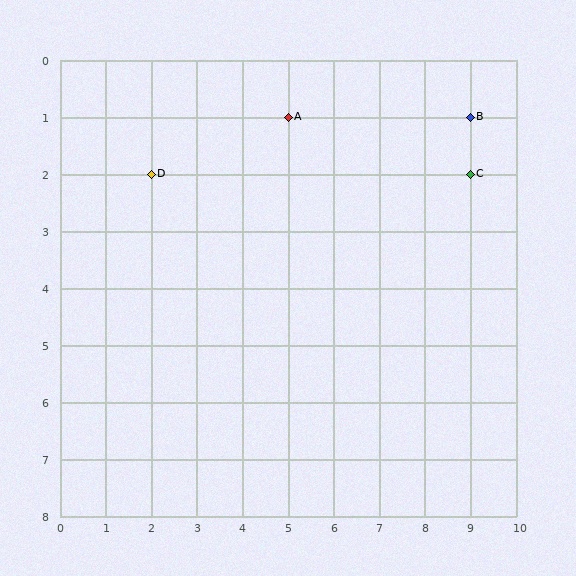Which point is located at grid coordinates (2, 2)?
Point D is at (2, 2).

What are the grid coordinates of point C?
Point C is at grid coordinates (9, 2).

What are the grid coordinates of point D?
Point D is at grid coordinates (2, 2).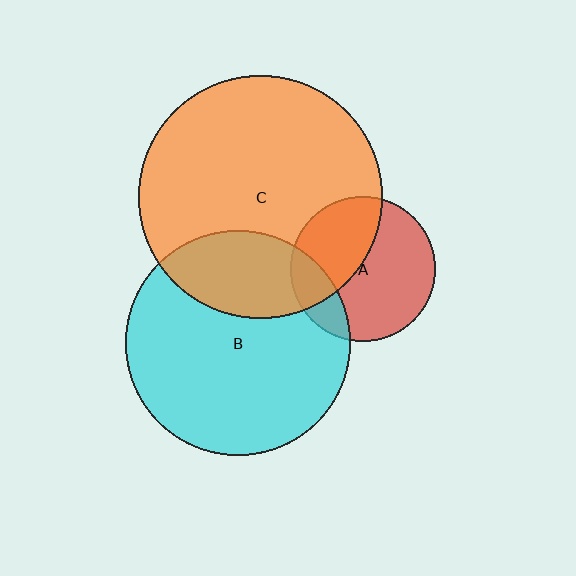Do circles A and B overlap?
Yes.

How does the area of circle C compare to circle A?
Approximately 2.8 times.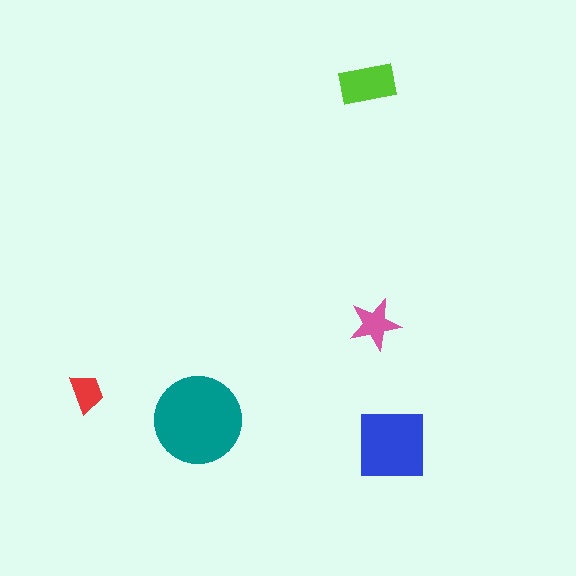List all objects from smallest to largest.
The red trapezoid, the pink star, the lime rectangle, the blue square, the teal circle.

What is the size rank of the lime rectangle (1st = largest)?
3rd.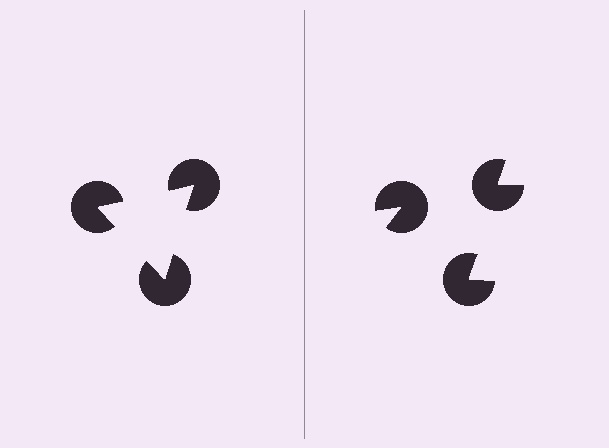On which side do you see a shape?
An illusory triangle appears on the left side. On the right side the wedge cuts are rotated, so no coherent shape forms.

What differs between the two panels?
The pac-man discs are positioned identically on both sides; only the wedge orientations differ. On the left they align to a triangle; on the right they are misaligned.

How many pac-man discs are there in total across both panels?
6 — 3 on each side.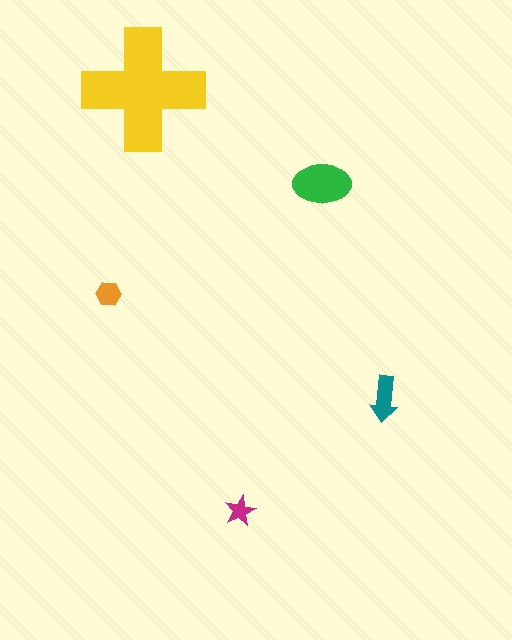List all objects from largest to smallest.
The yellow cross, the green ellipse, the teal arrow, the orange hexagon, the magenta star.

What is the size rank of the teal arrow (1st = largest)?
3rd.